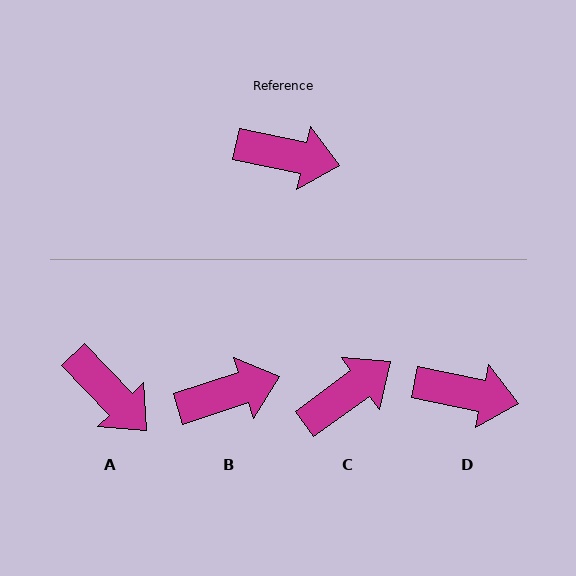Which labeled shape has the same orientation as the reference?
D.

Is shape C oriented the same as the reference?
No, it is off by about 48 degrees.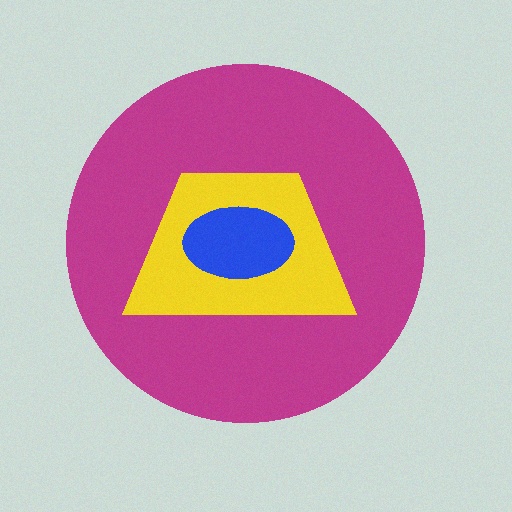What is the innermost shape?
The blue ellipse.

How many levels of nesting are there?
3.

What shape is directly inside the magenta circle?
The yellow trapezoid.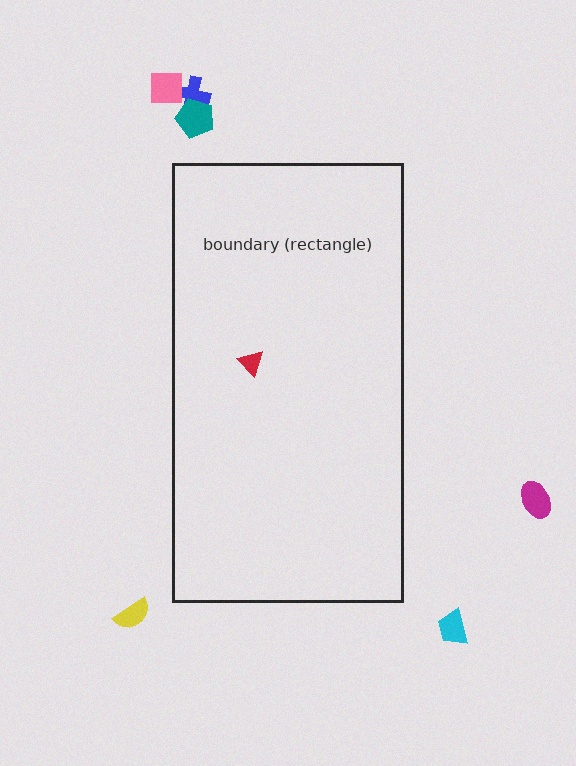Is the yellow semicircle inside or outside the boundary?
Outside.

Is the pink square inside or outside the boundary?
Outside.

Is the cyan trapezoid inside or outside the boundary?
Outside.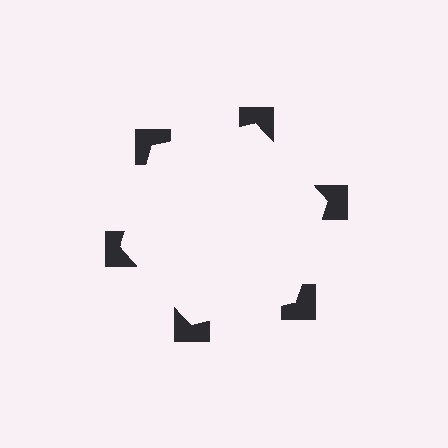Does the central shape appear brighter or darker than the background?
It typically appears slightly brighter than the background, even though no actual brightness change is drawn.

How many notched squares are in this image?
There are 6 — one at each vertex of the illusory hexagon.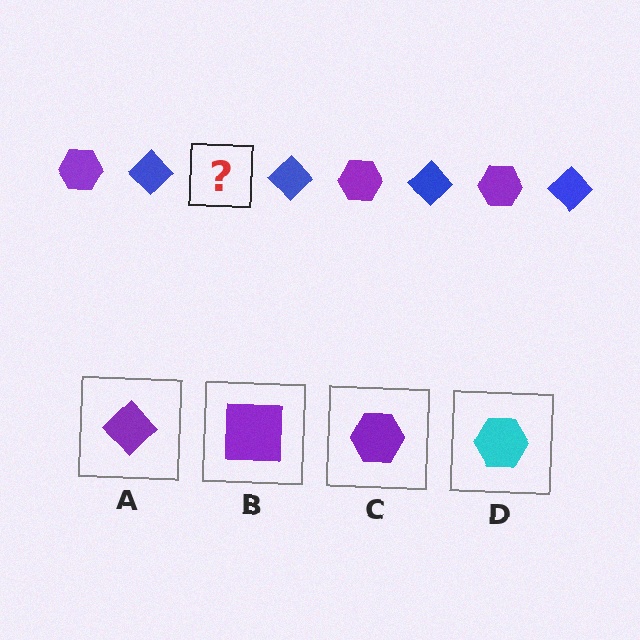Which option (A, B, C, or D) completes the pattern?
C.